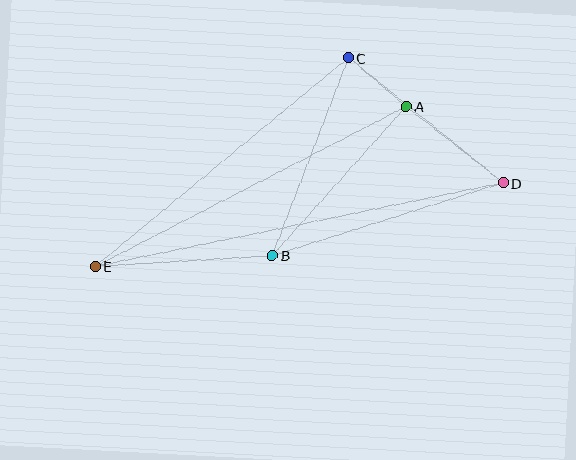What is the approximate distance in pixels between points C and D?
The distance between C and D is approximately 199 pixels.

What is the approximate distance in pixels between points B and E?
The distance between B and E is approximately 177 pixels.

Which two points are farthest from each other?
Points D and E are farthest from each other.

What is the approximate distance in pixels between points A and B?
The distance between A and B is approximately 201 pixels.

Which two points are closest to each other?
Points A and C are closest to each other.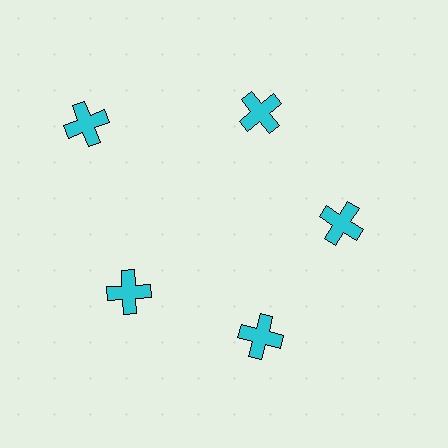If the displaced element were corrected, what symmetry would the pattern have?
It would have 5-fold rotational symmetry — the pattern would map onto itself every 72 degrees.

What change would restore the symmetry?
The symmetry would be restored by moving it inward, back onto the ring so that all 5 crosses sit at equal angles and equal distance from the center.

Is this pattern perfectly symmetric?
No. The 5 cyan crosses are arranged in a ring, but one element near the 10 o'clock position is pushed outward from the center, breaking the 5-fold rotational symmetry.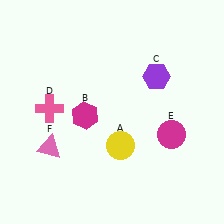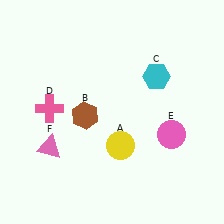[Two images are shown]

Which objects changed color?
B changed from magenta to brown. C changed from purple to cyan. E changed from magenta to pink.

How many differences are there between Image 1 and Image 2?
There are 3 differences between the two images.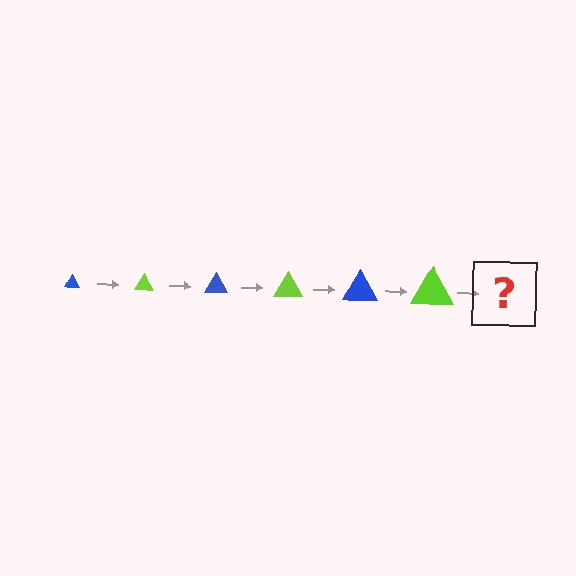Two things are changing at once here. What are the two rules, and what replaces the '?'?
The two rules are that the triangle grows larger each step and the color cycles through blue and lime. The '?' should be a blue triangle, larger than the previous one.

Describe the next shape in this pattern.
It should be a blue triangle, larger than the previous one.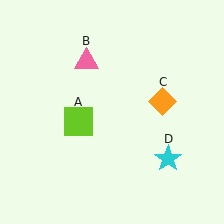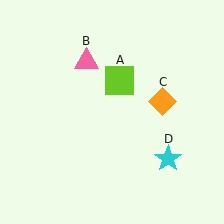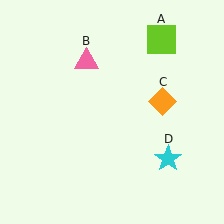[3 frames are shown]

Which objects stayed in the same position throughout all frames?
Pink triangle (object B) and orange diamond (object C) and cyan star (object D) remained stationary.